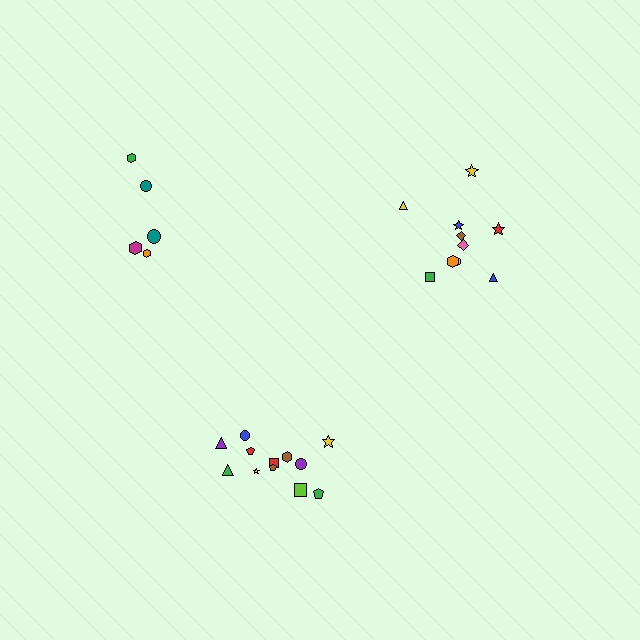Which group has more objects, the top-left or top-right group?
The top-right group.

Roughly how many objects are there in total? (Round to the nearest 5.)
Roughly 25 objects in total.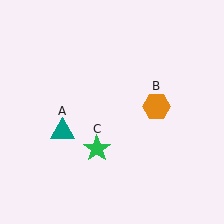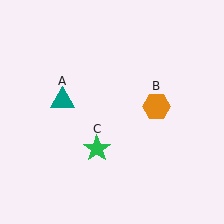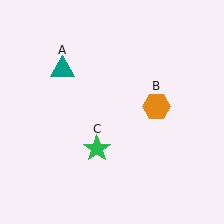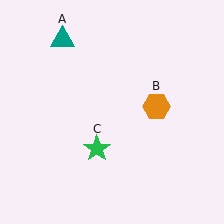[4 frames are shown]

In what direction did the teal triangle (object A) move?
The teal triangle (object A) moved up.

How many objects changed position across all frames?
1 object changed position: teal triangle (object A).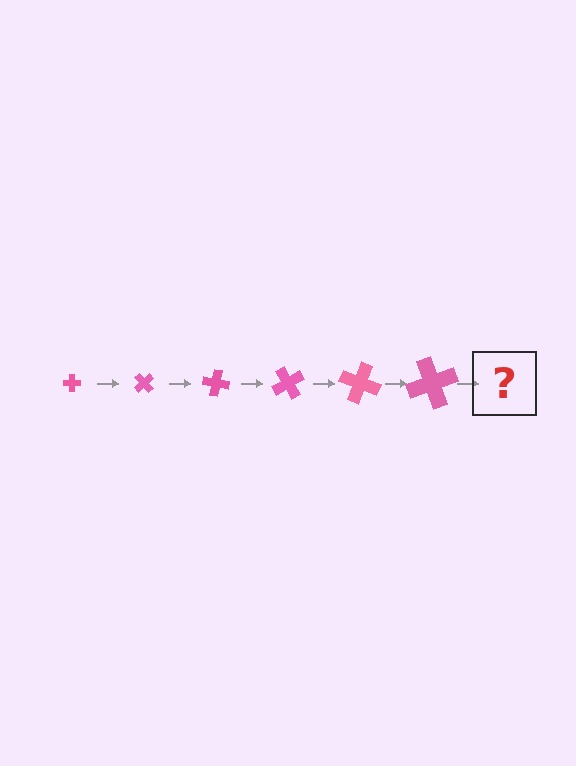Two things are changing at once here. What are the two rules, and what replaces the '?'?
The two rules are that the cross grows larger each step and it rotates 50 degrees each step. The '?' should be a cross, larger than the previous one and rotated 300 degrees from the start.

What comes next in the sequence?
The next element should be a cross, larger than the previous one and rotated 300 degrees from the start.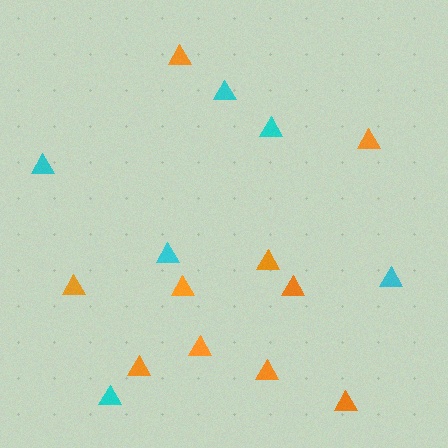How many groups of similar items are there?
There are 2 groups: one group of cyan triangles (6) and one group of orange triangles (10).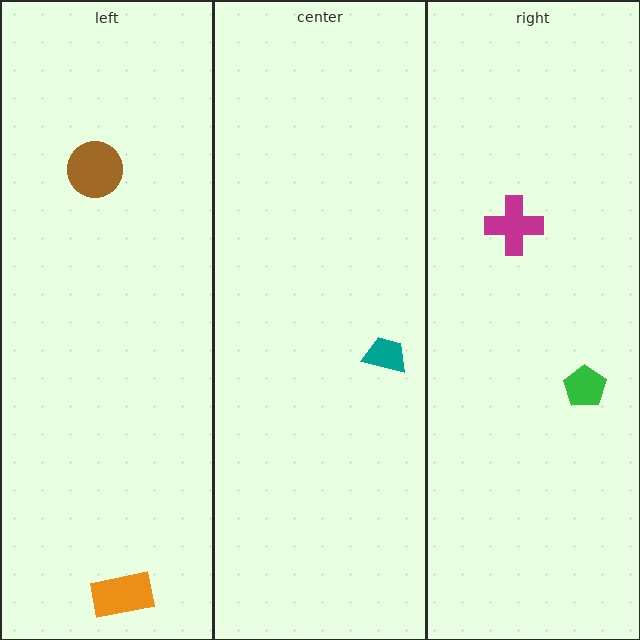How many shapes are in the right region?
2.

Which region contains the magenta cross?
The right region.